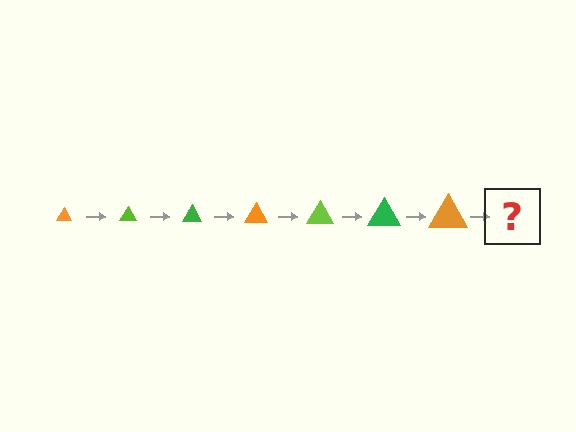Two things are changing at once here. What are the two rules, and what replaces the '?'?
The two rules are that the triangle grows larger each step and the color cycles through orange, lime, and green. The '?' should be a lime triangle, larger than the previous one.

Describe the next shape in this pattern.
It should be a lime triangle, larger than the previous one.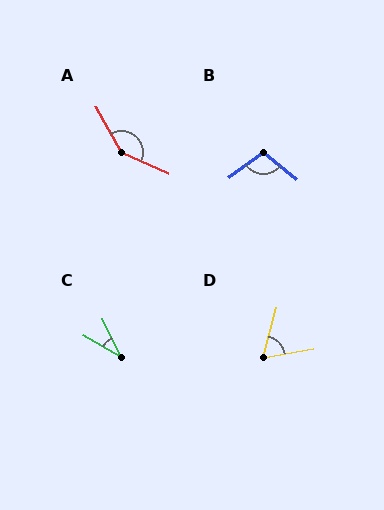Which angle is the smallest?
C, at approximately 34 degrees.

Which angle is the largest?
A, at approximately 143 degrees.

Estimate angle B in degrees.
Approximately 105 degrees.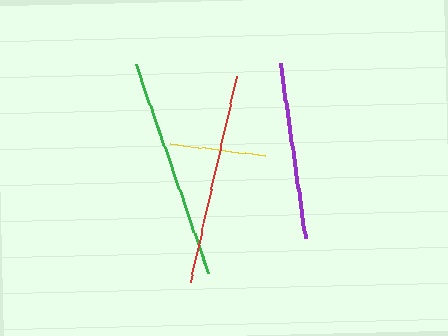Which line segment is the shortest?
The yellow line is the shortest at approximately 95 pixels.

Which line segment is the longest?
The green line is the longest at approximately 222 pixels.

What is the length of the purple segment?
The purple segment is approximately 177 pixels long.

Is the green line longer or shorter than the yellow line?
The green line is longer than the yellow line.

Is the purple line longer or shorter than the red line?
The red line is longer than the purple line.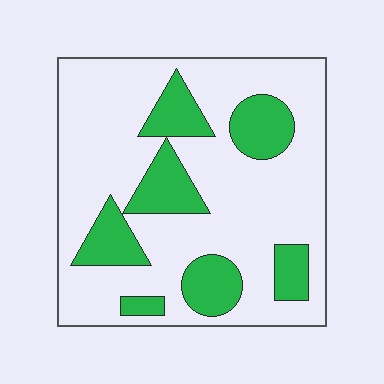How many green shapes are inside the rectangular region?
7.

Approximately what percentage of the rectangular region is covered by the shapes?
Approximately 25%.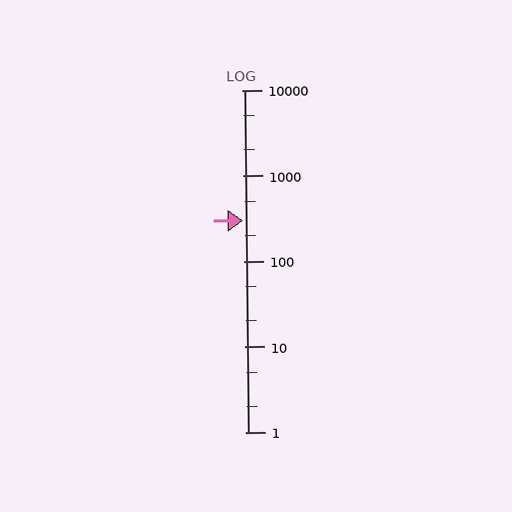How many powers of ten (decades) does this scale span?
The scale spans 4 decades, from 1 to 10000.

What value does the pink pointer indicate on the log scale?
The pointer indicates approximately 300.